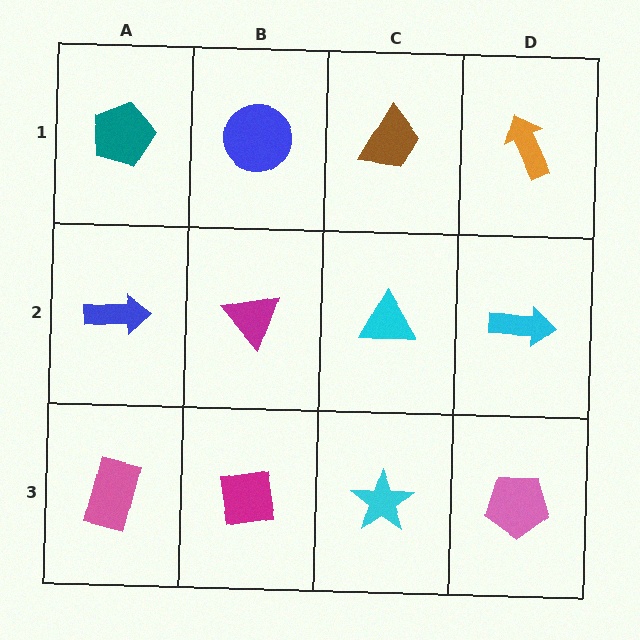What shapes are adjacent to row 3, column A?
A blue arrow (row 2, column A), a magenta square (row 3, column B).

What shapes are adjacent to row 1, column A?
A blue arrow (row 2, column A), a blue circle (row 1, column B).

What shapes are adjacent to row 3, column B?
A magenta triangle (row 2, column B), a pink rectangle (row 3, column A), a cyan star (row 3, column C).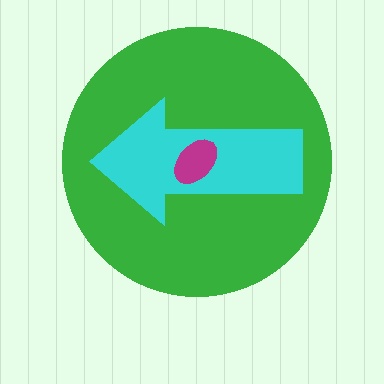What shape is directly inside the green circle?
The cyan arrow.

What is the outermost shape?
The green circle.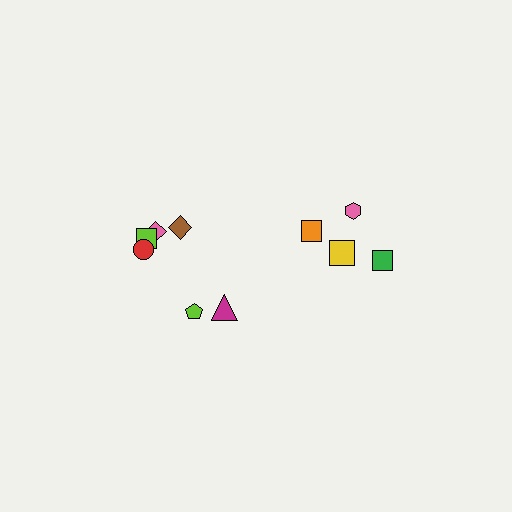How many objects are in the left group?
There are 6 objects.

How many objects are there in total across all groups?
There are 10 objects.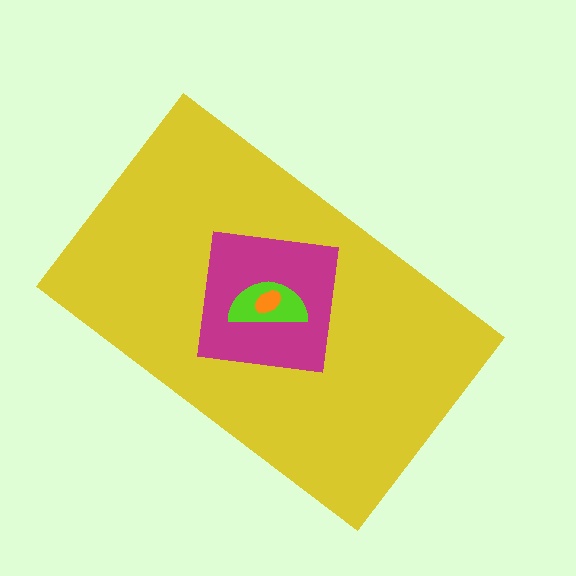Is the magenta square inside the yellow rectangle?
Yes.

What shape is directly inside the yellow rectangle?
The magenta square.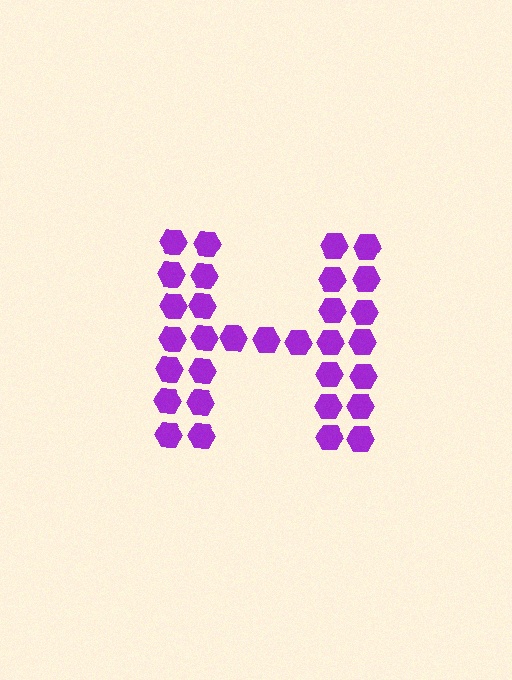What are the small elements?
The small elements are hexagons.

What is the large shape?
The large shape is the letter H.